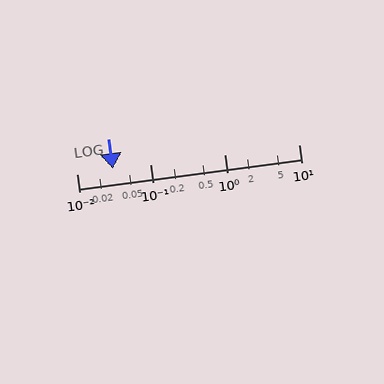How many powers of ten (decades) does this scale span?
The scale spans 3 decades, from 0.01 to 10.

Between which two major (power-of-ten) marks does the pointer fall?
The pointer is between 0.01 and 0.1.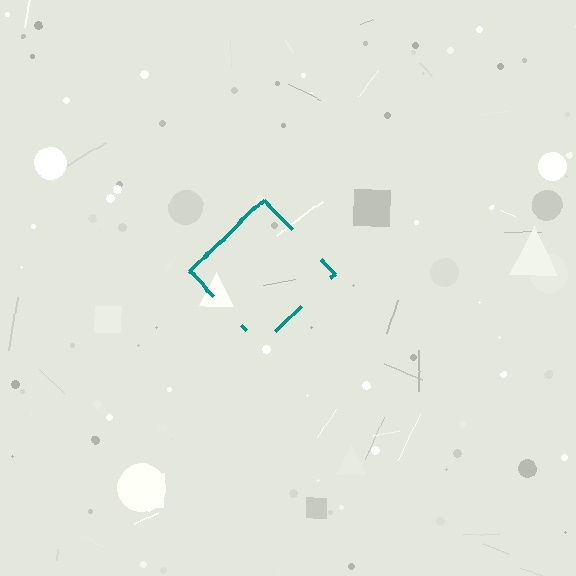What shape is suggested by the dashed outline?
The dashed outline suggests a diamond.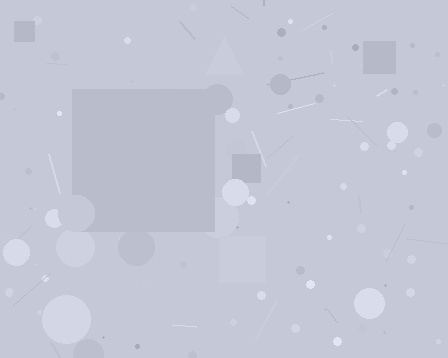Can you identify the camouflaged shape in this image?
The camouflaged shape is a square.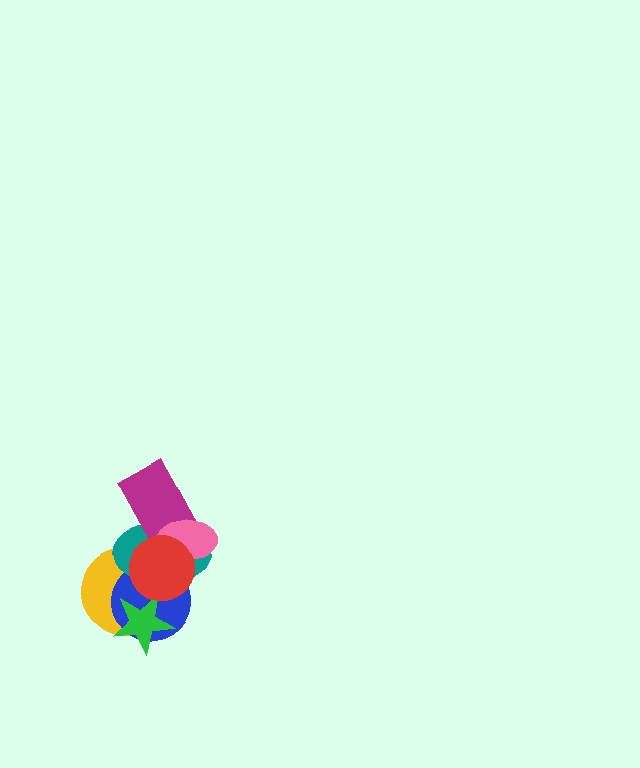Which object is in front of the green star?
The red circle is in front of the green star.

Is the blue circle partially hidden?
Yes, it is partially covered by another shape.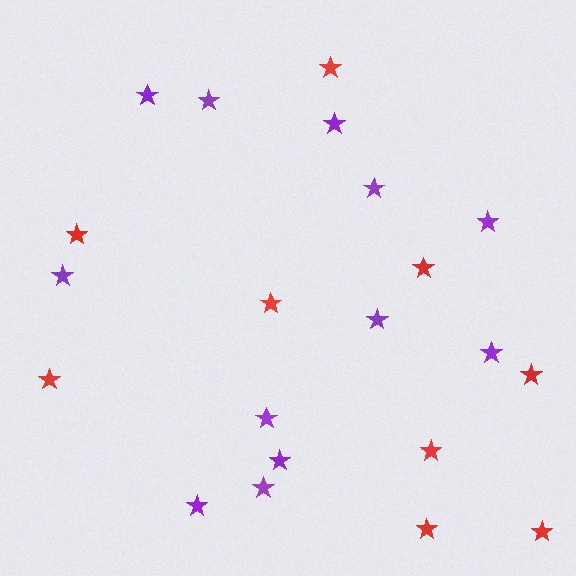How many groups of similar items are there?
There are 2 groups: one group of red stars (9) and one group of purple stars (12).